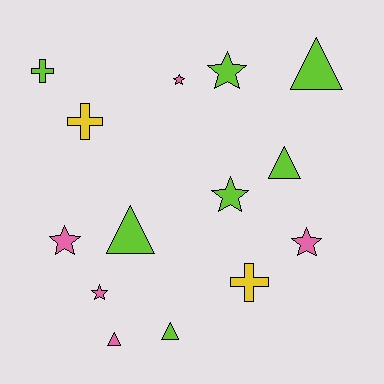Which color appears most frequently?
Lime, with 7 objects.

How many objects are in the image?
There are 14 objects.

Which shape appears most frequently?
Star, with 6 objects.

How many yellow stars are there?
There are no yellow stars.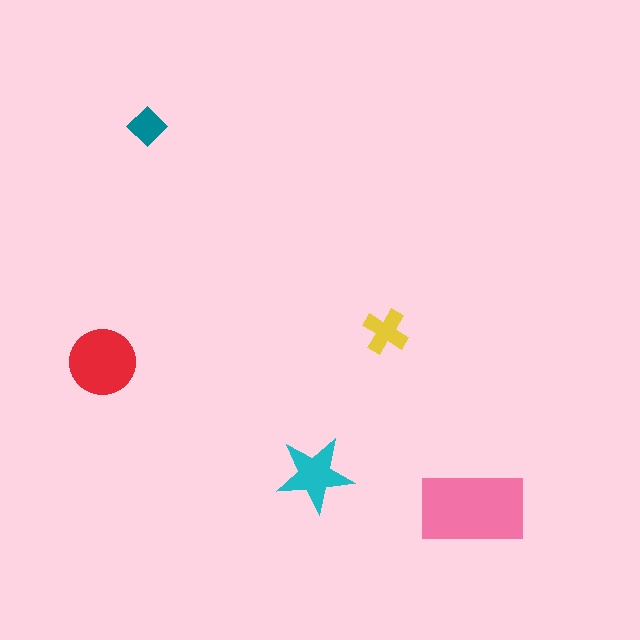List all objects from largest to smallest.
The pink rectangle, the red circle, the cyan star, the yellow cross, the teal diamond.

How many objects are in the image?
There are 5 objects in the image.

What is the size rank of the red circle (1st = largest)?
2nd.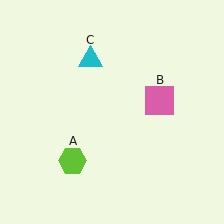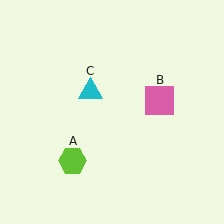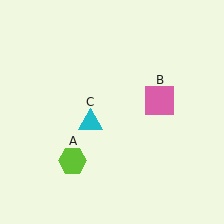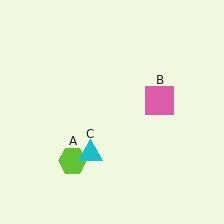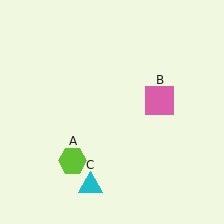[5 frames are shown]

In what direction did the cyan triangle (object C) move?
The cyan triangle (object C) moved down.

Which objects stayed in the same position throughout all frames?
Lime hexagon (object A) and pink square (object B) remained stationary.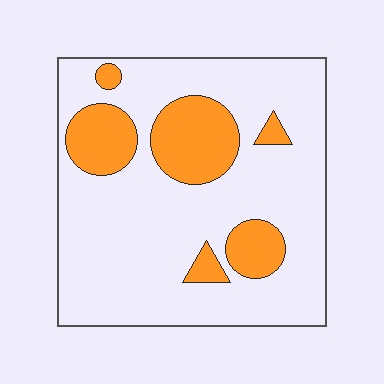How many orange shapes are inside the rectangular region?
6.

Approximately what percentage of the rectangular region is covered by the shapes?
Approximately 20%.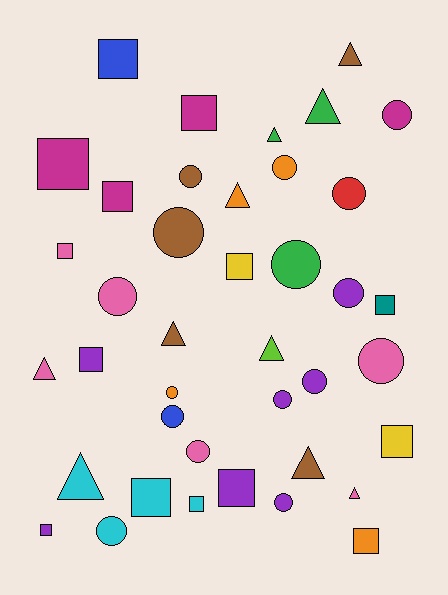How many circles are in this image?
There are 16 circles.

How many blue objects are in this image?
There are 2 blue objects.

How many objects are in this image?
There are 40 objects.